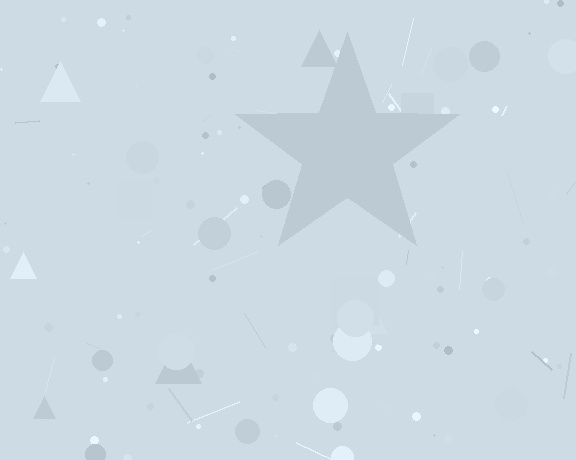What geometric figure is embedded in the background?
A star is embedded in the background.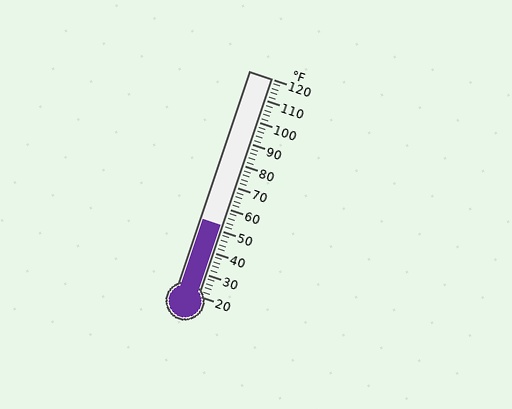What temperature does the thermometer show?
The thermometer shows approximately 52°F.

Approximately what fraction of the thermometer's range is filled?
The thermometer is filled to approximately 30% of its range.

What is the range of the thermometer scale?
The thermometer scale ranges from 20°F to 120°F.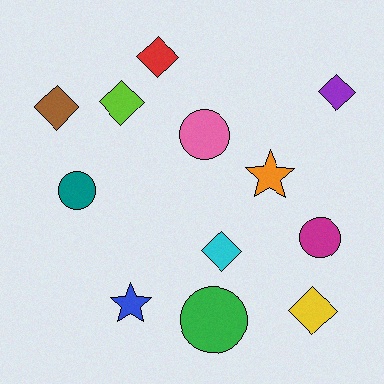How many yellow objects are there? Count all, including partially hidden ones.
There is 1 yellow object.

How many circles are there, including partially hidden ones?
There are 4 circles.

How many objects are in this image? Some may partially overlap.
There are 12 objects.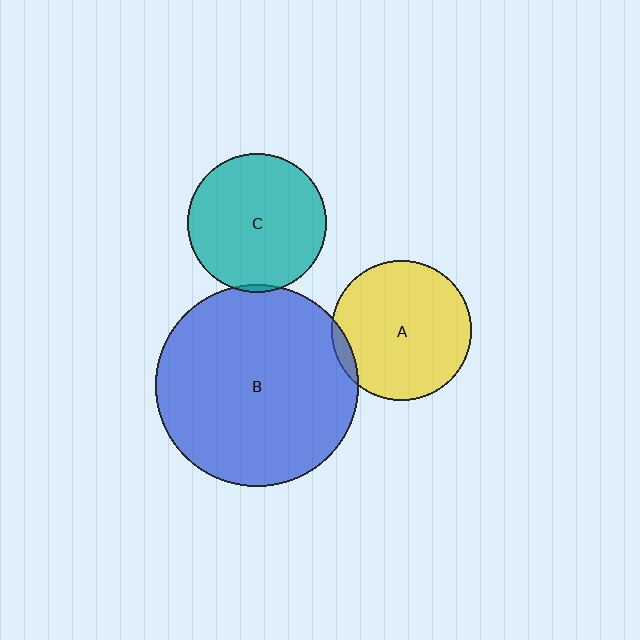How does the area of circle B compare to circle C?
Approximately 2.1 times.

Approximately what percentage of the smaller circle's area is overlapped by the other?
Approximately 5%.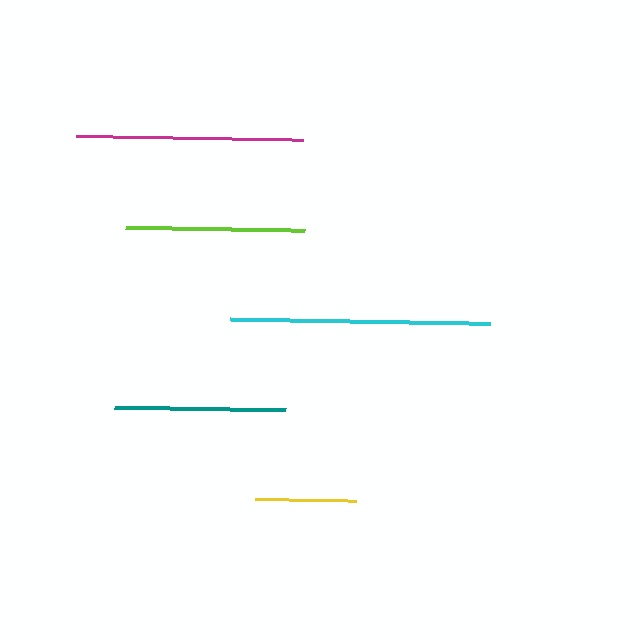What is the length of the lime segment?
The lime segment is approximately 179 pixels long.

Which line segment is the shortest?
The yellow line is the shortest at approximately 100 pixels.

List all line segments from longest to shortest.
From longest to shortest: cyan, magenta, lime, teal, yellow.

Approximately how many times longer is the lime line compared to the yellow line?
The lime line is approximately 1.8 times the length of the yellow line.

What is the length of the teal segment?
The teal segment is approximately 171 pixels long.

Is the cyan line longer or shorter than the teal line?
The cyan line is longer than the teal line.